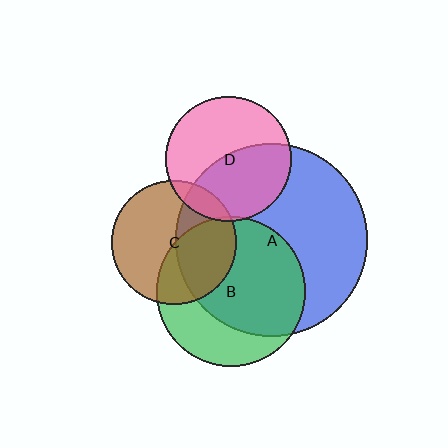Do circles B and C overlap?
Yes.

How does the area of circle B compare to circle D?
Approximately 1.4 times.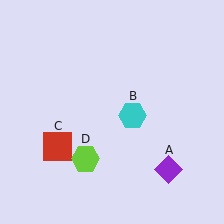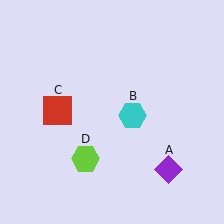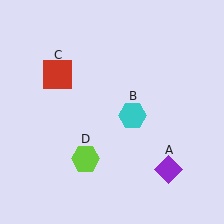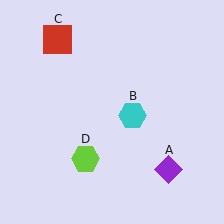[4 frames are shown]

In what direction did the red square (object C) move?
The red square (object C) moved up.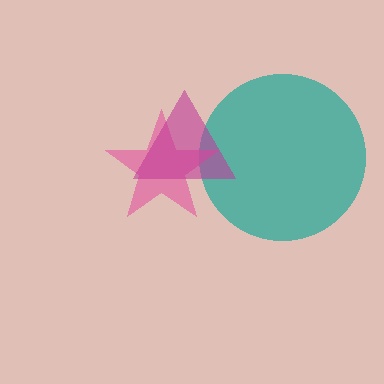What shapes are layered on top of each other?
The layered shapes are: a teal circle, a pink star, a magenta triangle.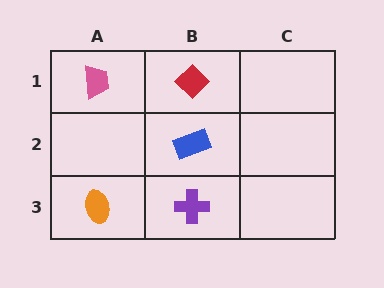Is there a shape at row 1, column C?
No, that cell is empty.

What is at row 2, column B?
A blue rectangle.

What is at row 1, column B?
A red diamond.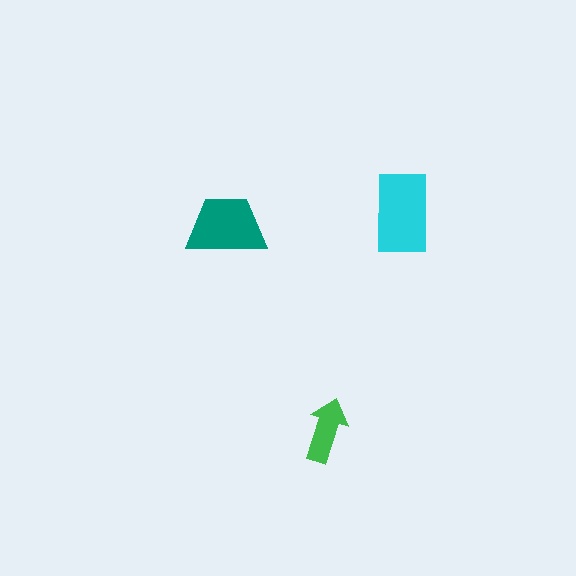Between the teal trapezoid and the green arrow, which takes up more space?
The teal trapezoid.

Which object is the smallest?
The green arrow.